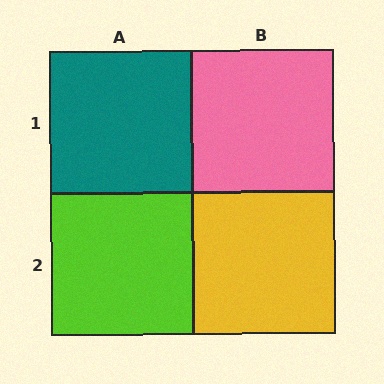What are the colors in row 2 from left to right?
Lime, yellow.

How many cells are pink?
1 cell is pink.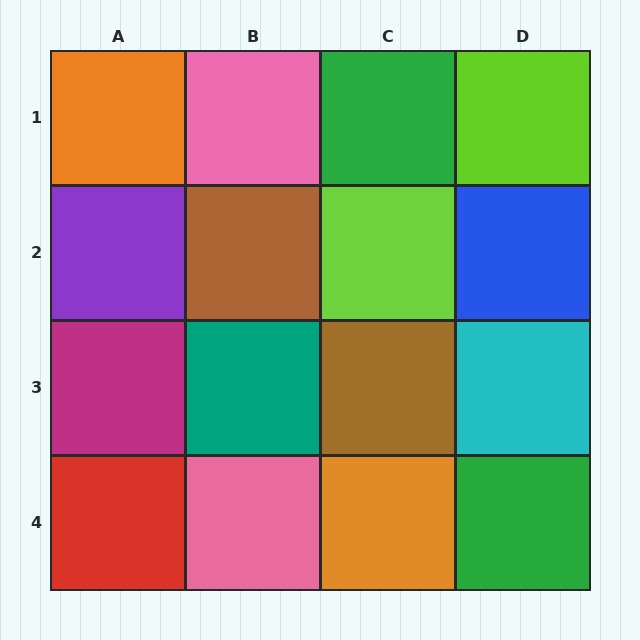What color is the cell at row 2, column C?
Lime.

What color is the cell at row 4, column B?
Pink.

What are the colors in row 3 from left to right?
Magenta, teal, brown, cyan.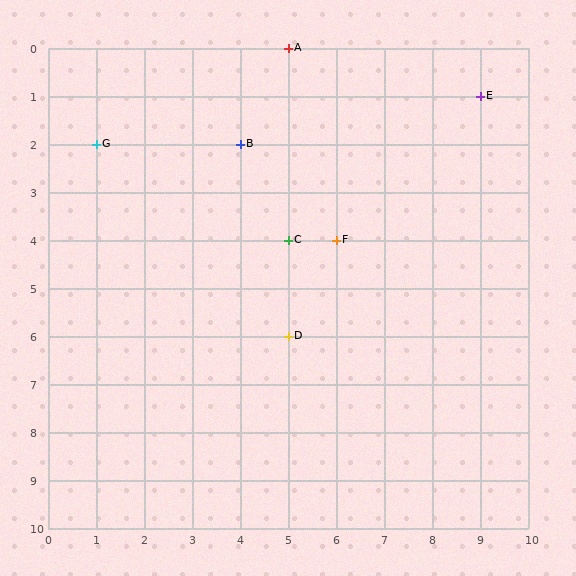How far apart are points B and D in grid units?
Points B and D are 1 column and 4 rows apart (about 4.1 grid units diagonally).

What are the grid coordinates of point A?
Point A is at grid coordinates (5, 0).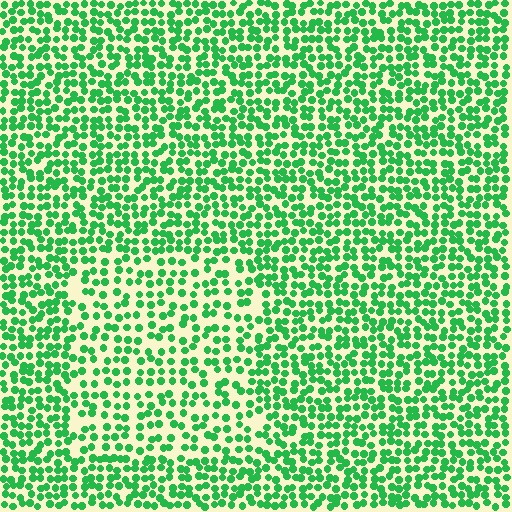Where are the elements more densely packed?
The elements are more densely packed outside the rectangle boundary.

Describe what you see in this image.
The image contains small green elements arranged at two different densities. A rectangle-shaped region is visible where the elements are less densely packed than the surrounding area.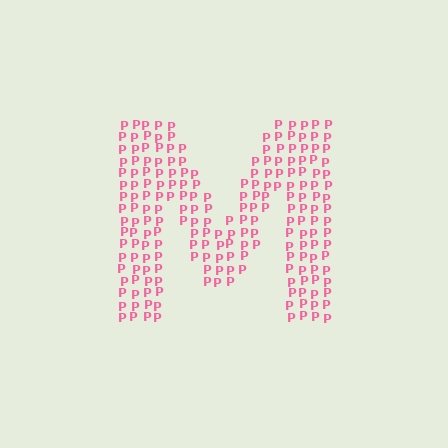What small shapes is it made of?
It is made of small letter P's.